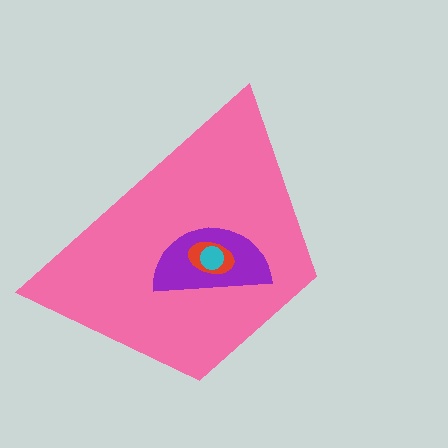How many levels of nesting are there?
4.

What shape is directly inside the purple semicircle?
The red ellipse.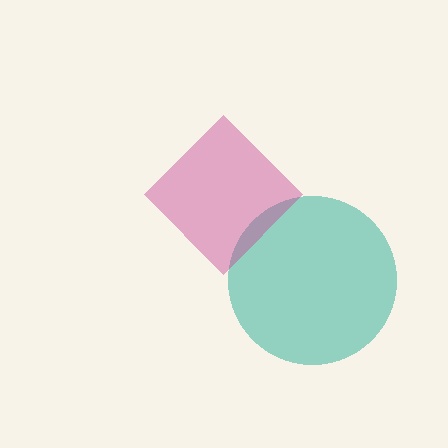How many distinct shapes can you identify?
There are 2 distinct shapes: a teal circle, a magenta diamond.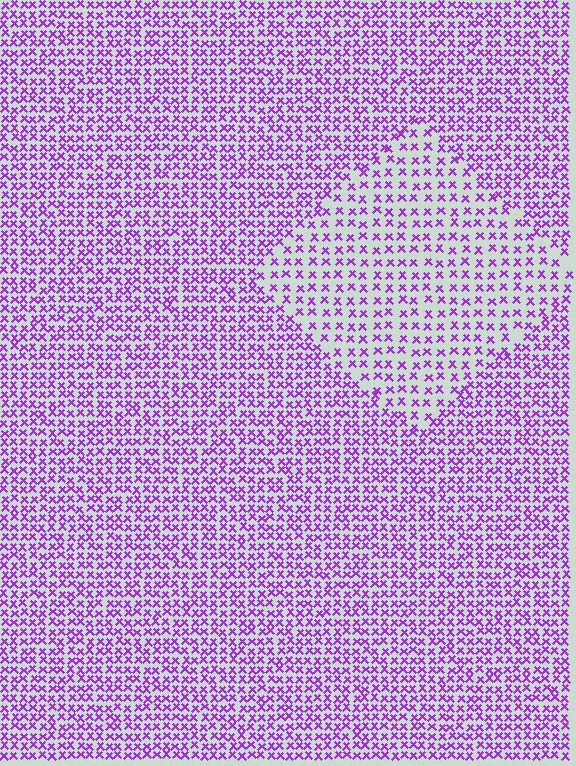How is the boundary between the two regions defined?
The boundary is defined by a change in element density (approximately 1.8x ratio). All elements are the same color, size, and shape.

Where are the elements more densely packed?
The elements are more densely packed outside the diamond boundary.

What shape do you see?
I see a diamond.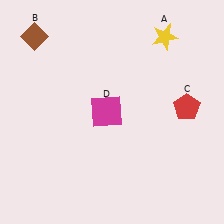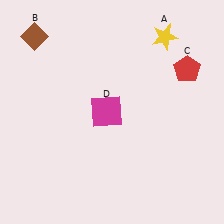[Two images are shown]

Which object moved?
The red pentagon (C) moved up.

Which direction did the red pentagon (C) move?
The red pentagon (C) moved up.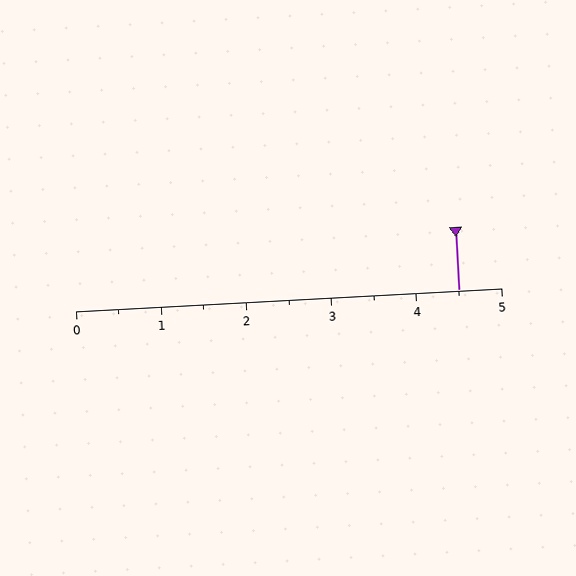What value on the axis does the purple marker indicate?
The marker indicates approximately 4.5.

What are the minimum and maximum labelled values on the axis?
The axis runs from 0 to 5.